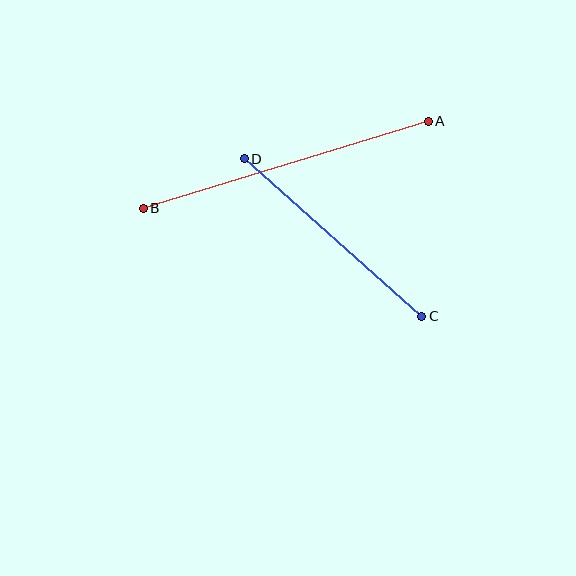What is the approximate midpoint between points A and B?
The midpoint is at approximately (286, 165) pixels.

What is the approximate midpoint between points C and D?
The midpoint is at approximately (333, 237) pixels.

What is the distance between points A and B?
The distance is approximately 298 pixels.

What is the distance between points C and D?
The distance is approximately 237 pixels.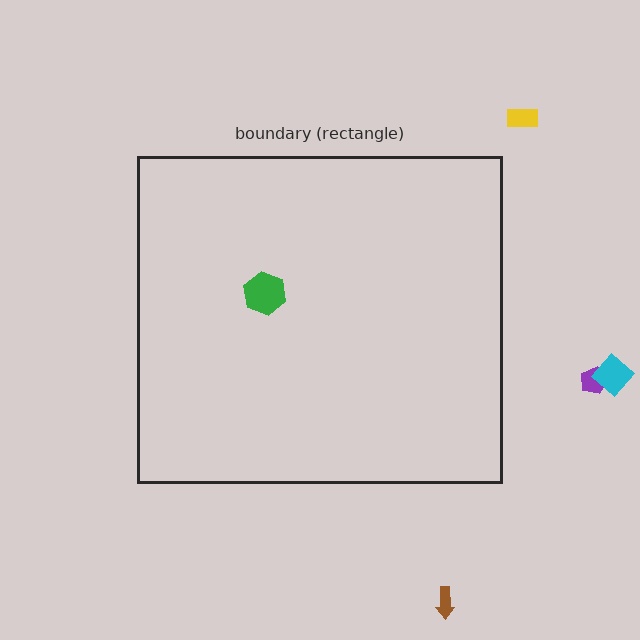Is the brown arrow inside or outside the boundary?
Outside.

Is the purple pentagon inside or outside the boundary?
Outside.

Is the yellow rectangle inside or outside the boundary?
Outside.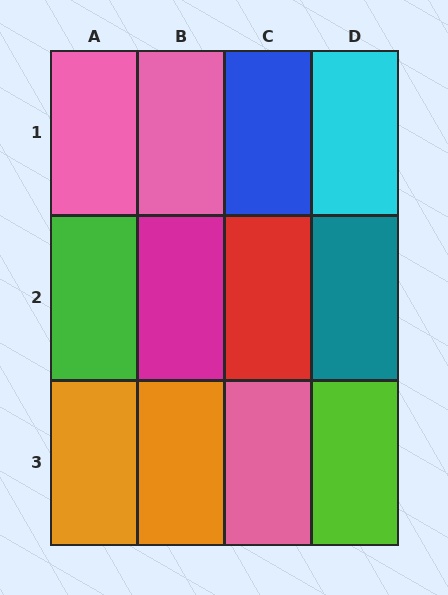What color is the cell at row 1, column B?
Pink.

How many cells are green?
1 cell is green.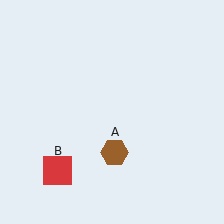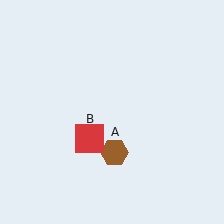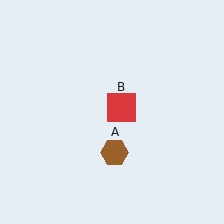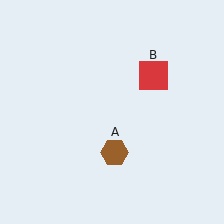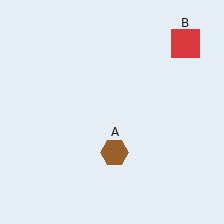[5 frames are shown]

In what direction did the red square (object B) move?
The red square (object B) moved up and to the right.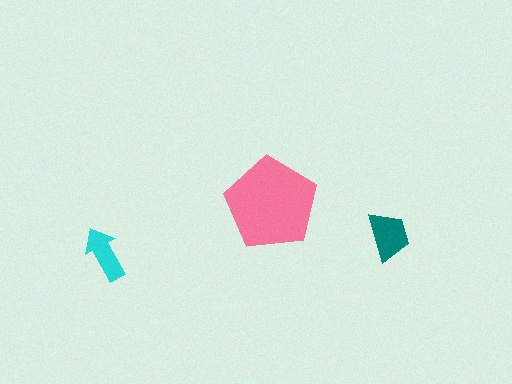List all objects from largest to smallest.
The pink pentagon, the teal trapezoid, the cyan arrow.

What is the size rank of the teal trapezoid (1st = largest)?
2nd.